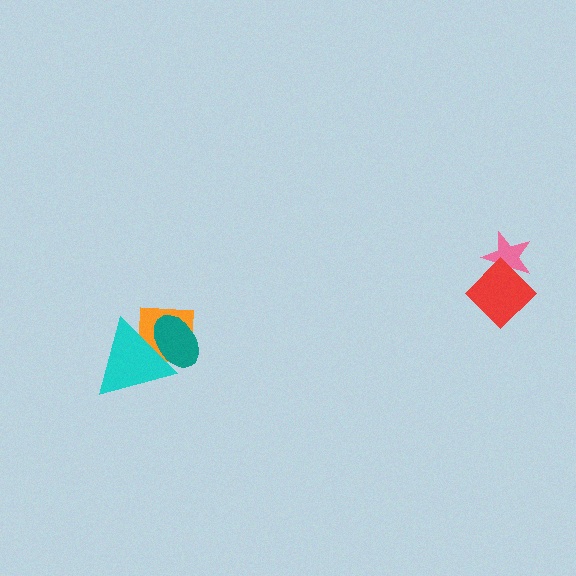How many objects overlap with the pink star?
1 object overlaps with the pink star.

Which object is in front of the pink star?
The red diamond is in front of the pink star.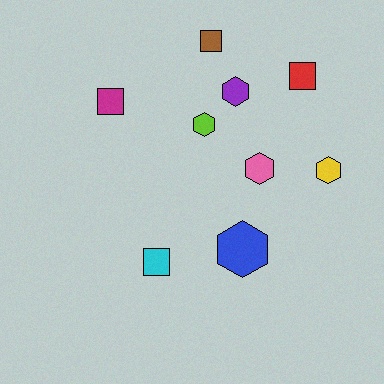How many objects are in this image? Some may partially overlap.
There are 9 objects.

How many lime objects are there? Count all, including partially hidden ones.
There is 1 lime object.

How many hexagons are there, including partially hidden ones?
There are 5 hexagons.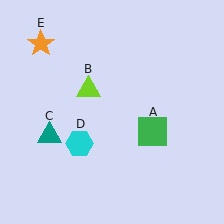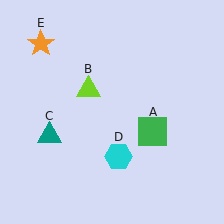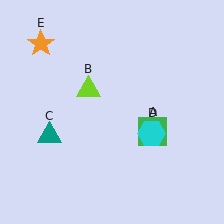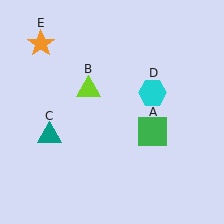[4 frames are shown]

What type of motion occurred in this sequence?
The cyan hexagon (object D) rotated counterclockwise around the center of the scene.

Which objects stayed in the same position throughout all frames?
Green square (object A) and lime triangle (object B) and teal triangle (object C) and orange star (object E) remained stationary.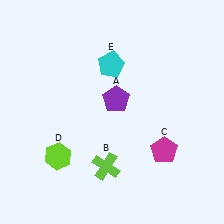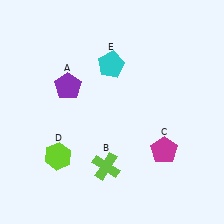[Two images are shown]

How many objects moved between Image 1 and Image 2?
1 object moved between the two images.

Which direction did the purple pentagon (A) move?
The purple pentagon (A) moved left.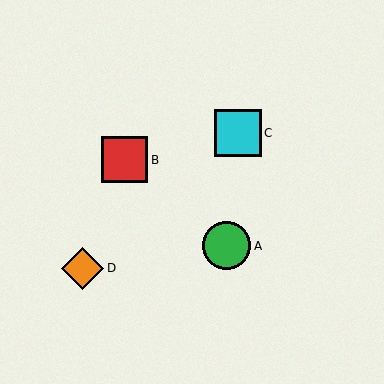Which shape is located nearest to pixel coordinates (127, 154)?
The red square (labeled B) at (124, 160) is nearest to that location.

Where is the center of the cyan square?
The center of the cyan square is at (238, 133).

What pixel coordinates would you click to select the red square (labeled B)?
Click at (124, 160) to select the red square B.